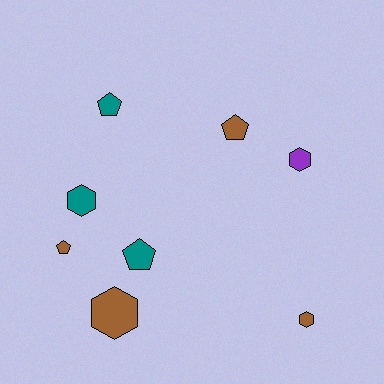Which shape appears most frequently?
Hexagon, with 4 objects.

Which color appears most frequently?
Brown, with 4 objects.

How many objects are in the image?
There are 8 objects.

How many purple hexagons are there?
There is 1 purple hexagon.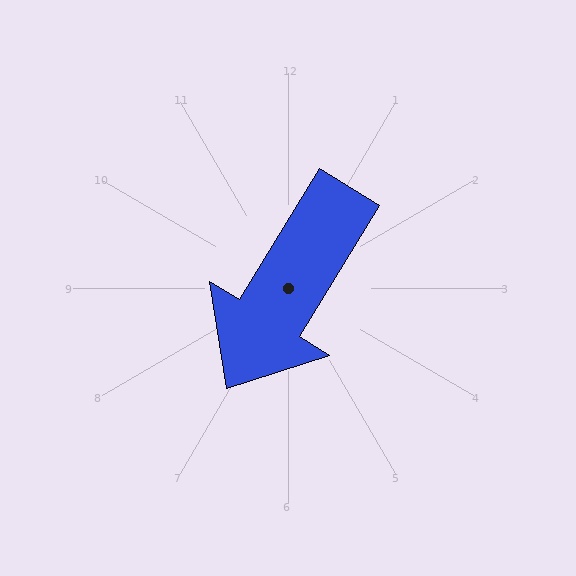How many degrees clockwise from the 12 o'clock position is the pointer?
Approximately 211 degrees.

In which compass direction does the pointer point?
Southwest.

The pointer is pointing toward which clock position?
Roughly 7 o'clock.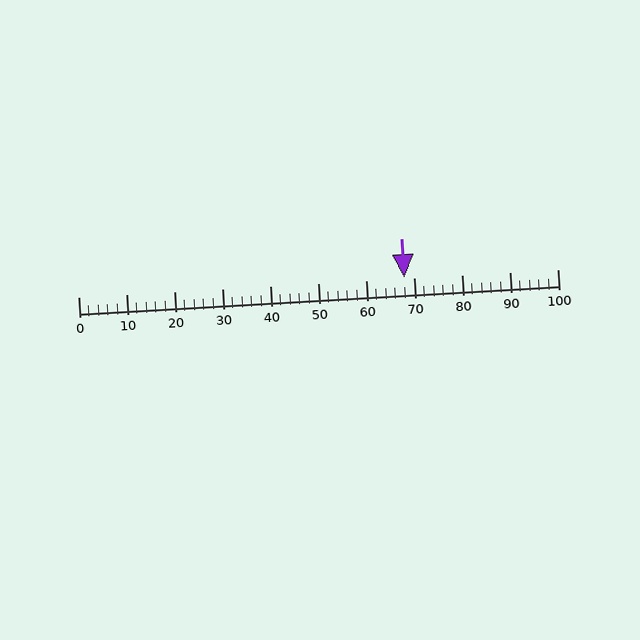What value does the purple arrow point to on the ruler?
The purple arrow points to approximately 68.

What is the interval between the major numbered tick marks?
The major tick marks are spaced 10 units apart.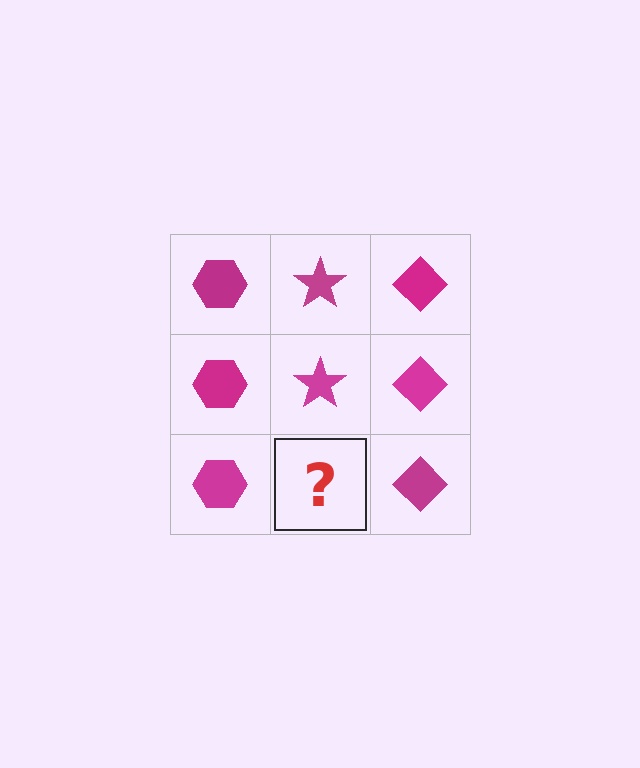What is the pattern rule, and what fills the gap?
The rule is that each column has a consistent shape. The gap should be filled with a magenta star.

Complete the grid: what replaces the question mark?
The question mark should be replaced with a magenta star.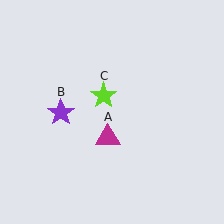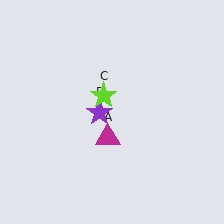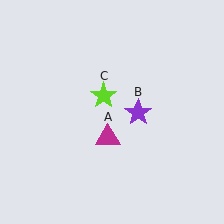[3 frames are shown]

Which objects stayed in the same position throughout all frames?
Magenta triangle (object A) and lime star (object C) remained stationary.